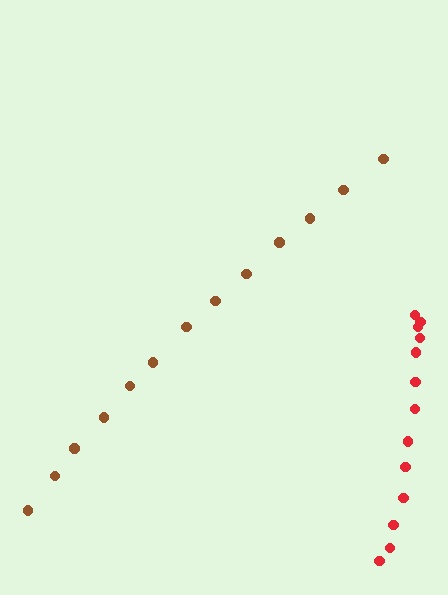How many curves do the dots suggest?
There are 2 distinct paths.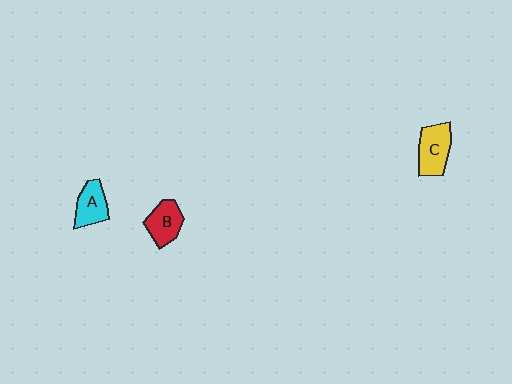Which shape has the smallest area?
Shape A (cyan).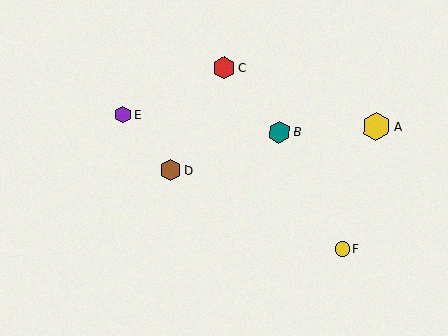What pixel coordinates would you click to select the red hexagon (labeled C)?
Click at (224, 68) to select the red hexagon C.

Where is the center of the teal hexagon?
The center of the teal hexagon is at (279, 132).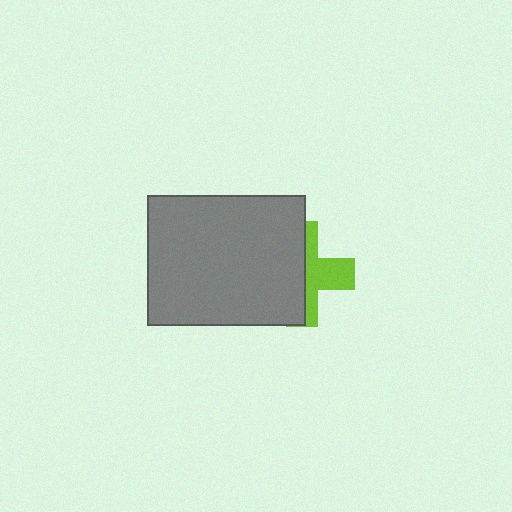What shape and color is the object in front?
The object in front is a gray rectangle.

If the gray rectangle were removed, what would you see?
You would see the complete lime cross.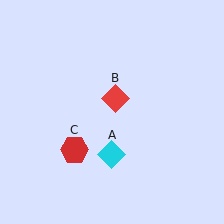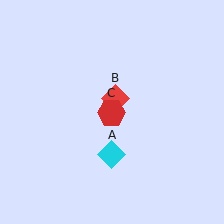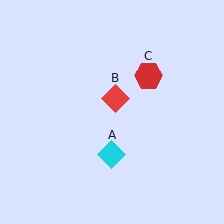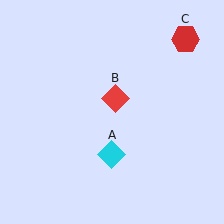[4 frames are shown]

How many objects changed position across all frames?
1 object changed position: red hexagon (object C).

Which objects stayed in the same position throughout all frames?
Cyan diamond (object A) and red diamond (object B) remained stationary.